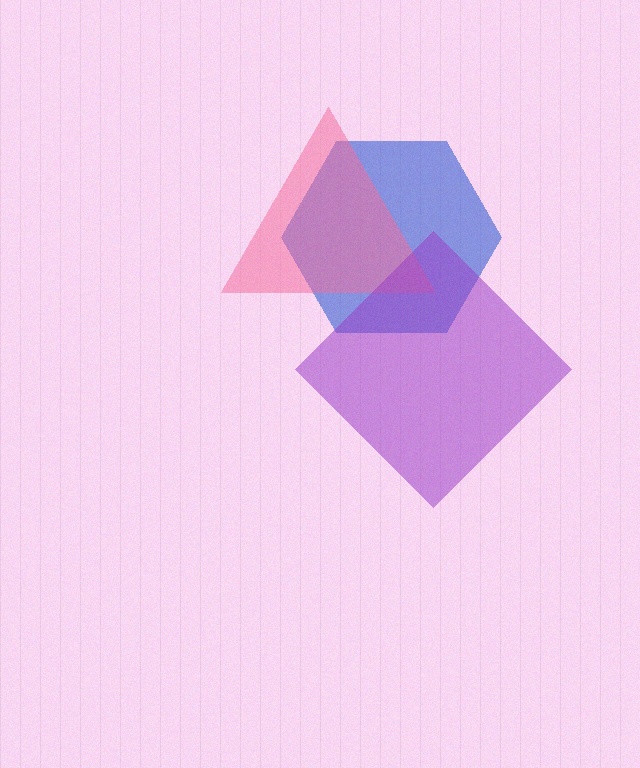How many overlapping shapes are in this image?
There are 3 overlapping shapes in the image.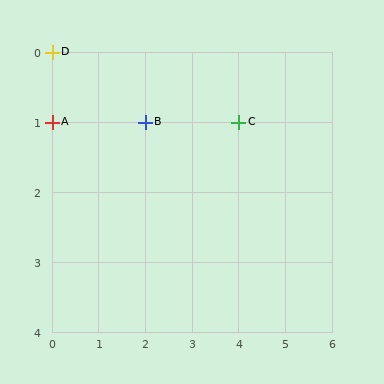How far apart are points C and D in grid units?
Points C and D are 4 columns and 1 row apart (about 4.1 grid units diagonally).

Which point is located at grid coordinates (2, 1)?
Point B is at (2, 1).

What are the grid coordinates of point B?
Point B is at grid coordinates (2, 1).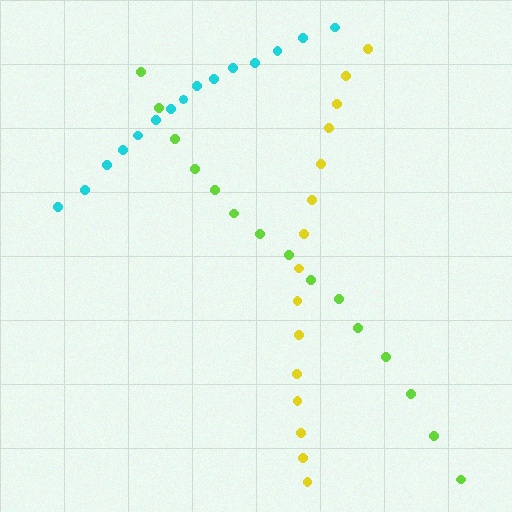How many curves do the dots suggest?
There are 3 distinct paths.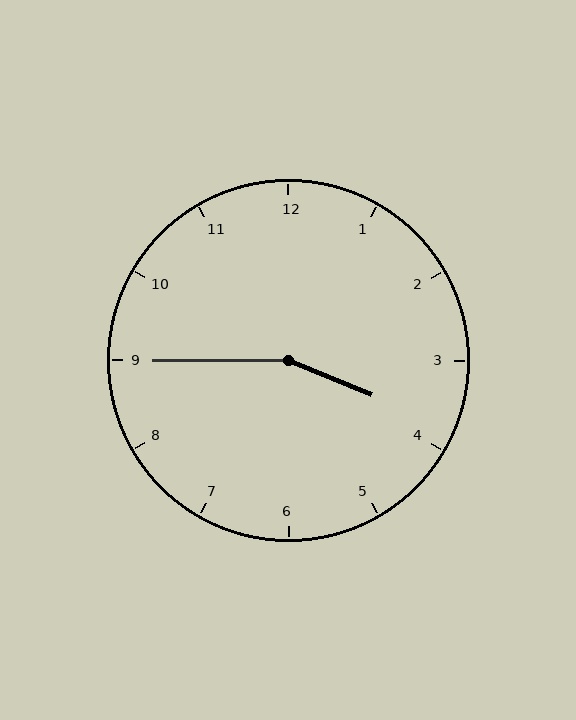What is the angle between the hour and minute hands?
Approximately 158 degrees.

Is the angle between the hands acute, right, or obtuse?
It is obtuse.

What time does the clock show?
3:45.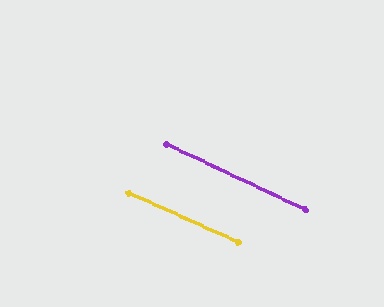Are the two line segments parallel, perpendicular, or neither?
Parallel — their directions differ by only 0.8°.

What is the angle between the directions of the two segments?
Approximately 1 degree.